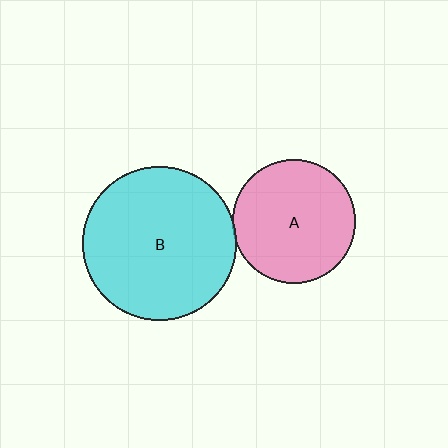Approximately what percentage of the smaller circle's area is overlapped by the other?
Approximately 5%.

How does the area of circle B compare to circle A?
Approximately 1.6 times.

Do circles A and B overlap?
Yes.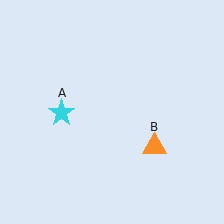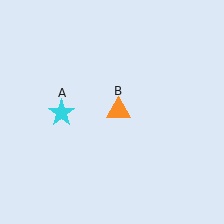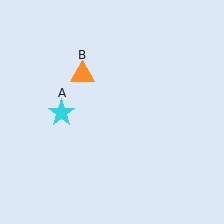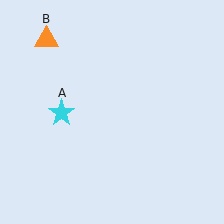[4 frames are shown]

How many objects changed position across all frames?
1 object changed position: orange triangle (object B).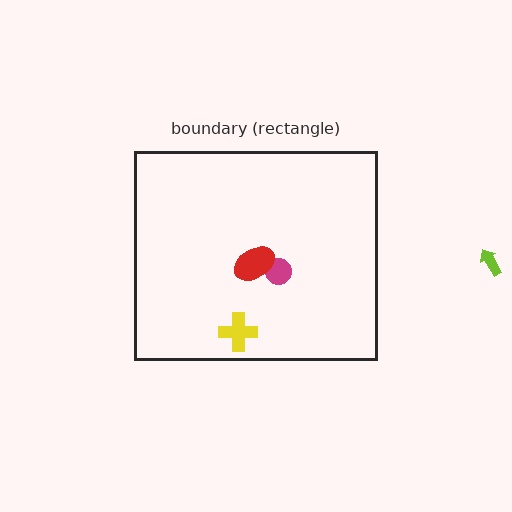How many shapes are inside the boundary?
3 inside, 1 outside.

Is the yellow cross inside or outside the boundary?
Inside.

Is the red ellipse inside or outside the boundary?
Inside.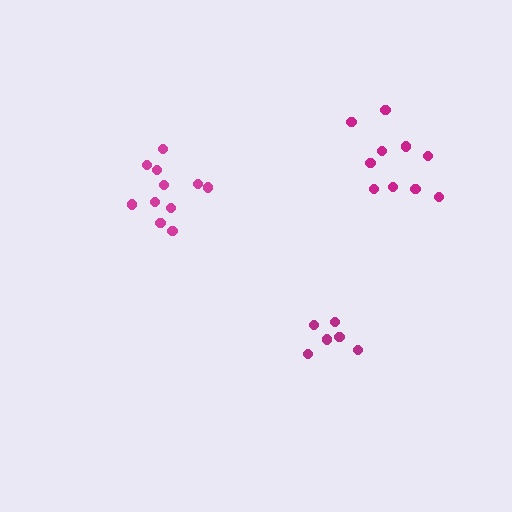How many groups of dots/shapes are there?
There are 3 groups.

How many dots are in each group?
Group 1: 6 dots, Group 2: 10 dots, Group 3: 11 dots (27 total).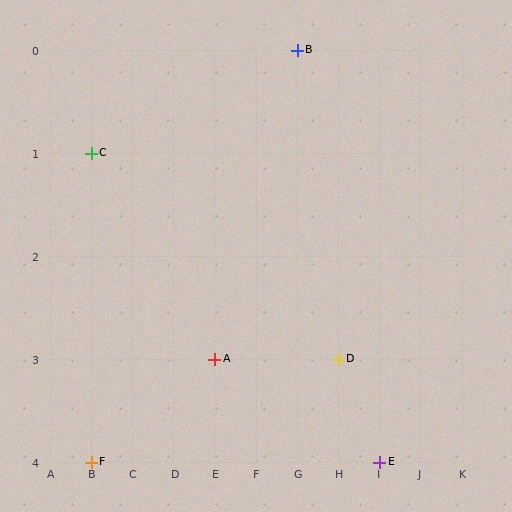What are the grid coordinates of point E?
Point E is at grid coordinates (I, 4).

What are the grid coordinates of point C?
Point C is at grid coordinates (B, 1).